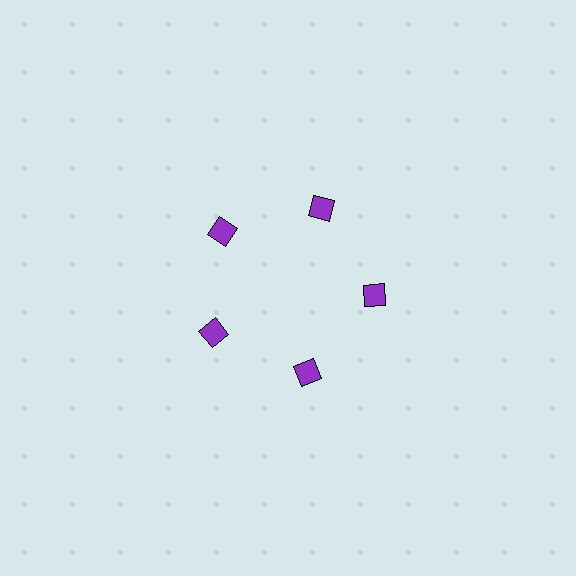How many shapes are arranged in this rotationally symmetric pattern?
There are 5 shapes, arranged in 5 groups of 1.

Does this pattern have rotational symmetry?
Yes, this pattern has 5-fold rotational symmetry. It looks the same after rotating 72 degrees around the center.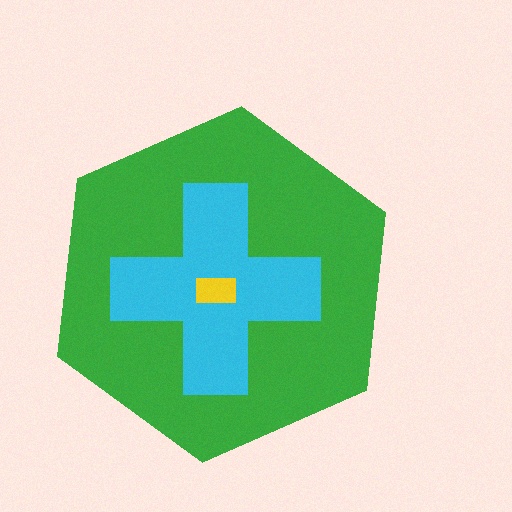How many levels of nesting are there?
3.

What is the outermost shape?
The green hexagon.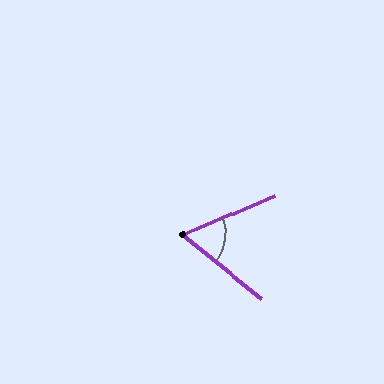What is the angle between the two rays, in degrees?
Approximately 61 degrees.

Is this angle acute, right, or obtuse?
It is acute.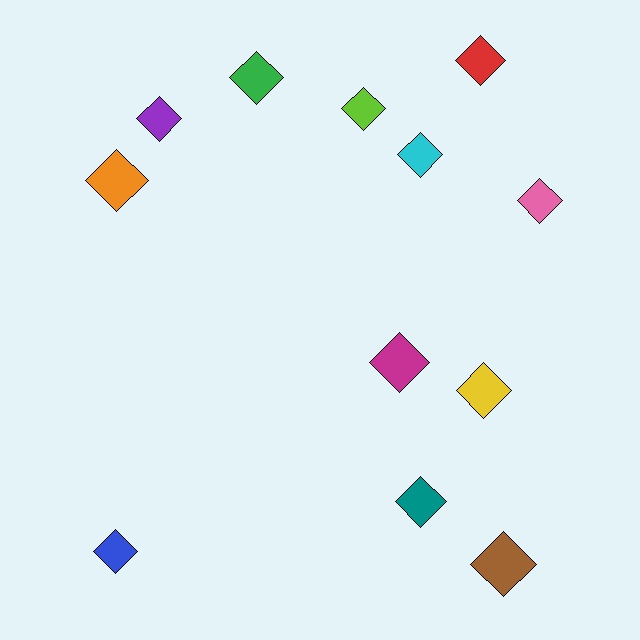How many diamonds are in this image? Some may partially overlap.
There are 12 diamonds.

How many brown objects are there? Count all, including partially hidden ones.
There is 1 brown object.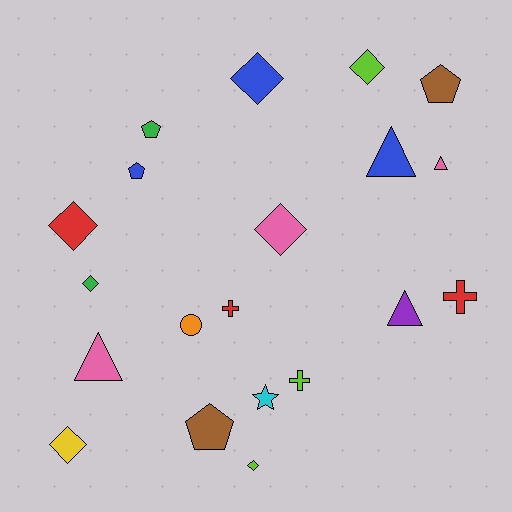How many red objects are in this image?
There are 3 red objects.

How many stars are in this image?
There is 1 star.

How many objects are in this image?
There are 20 objects.